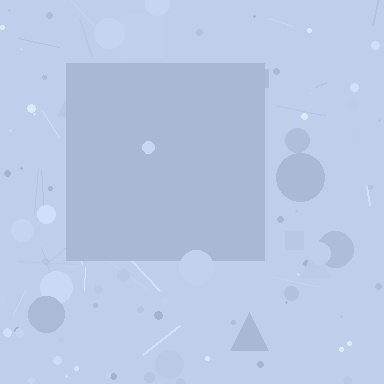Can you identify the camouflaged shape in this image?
The camouflaged shape is a square.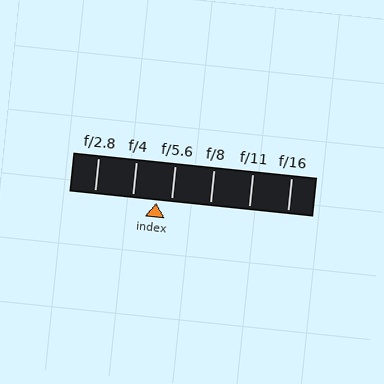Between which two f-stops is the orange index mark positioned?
The index mark is between f/4 and f/5.6.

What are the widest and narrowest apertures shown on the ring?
The widest aperture shown is f/2.8 and the narrowest is f/16.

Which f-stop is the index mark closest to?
The index mark is closest to f/5.6.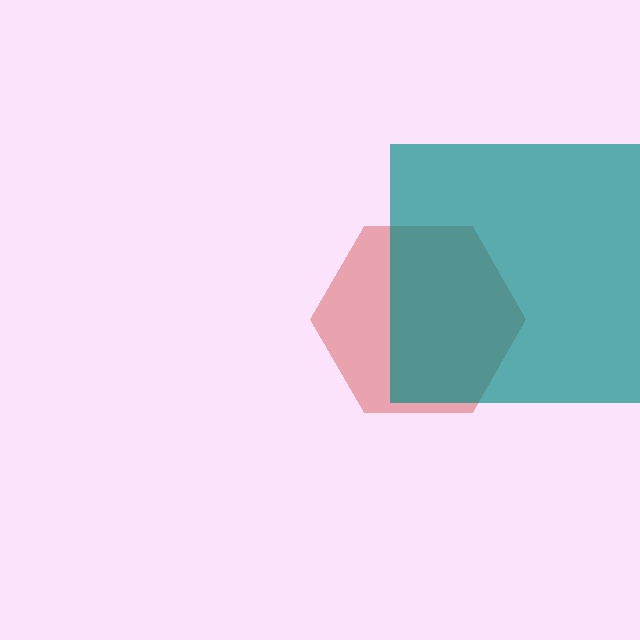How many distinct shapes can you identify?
There are 2 distinct shapes: a red hexagon, a teal square.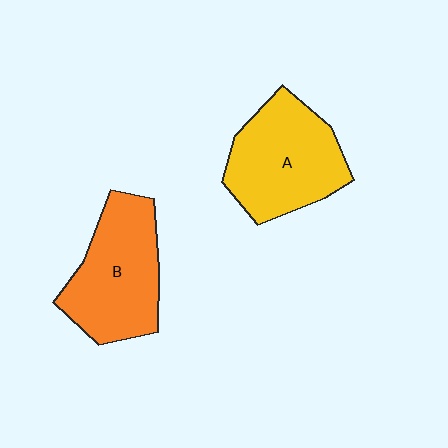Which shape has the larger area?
Shape A (yellow).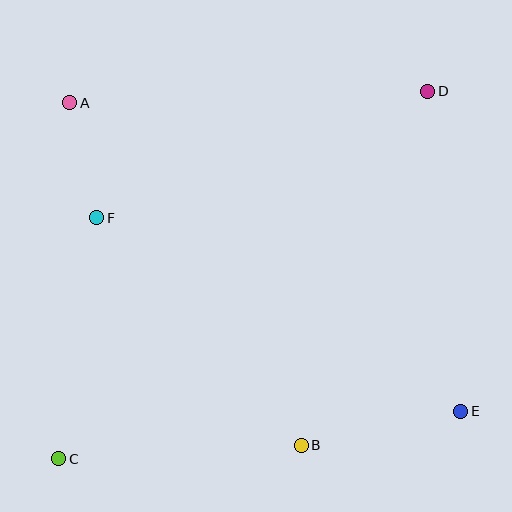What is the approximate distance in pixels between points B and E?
The distance between B and E is approximately 163 pixels.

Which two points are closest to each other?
Points A and F are closest to each other.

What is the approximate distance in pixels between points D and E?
The distance between D and E is approximately 322 pixels.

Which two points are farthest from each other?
Points C and D are farthest from each other.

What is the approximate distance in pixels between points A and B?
The distance between A and B is approximately 413 pixels.